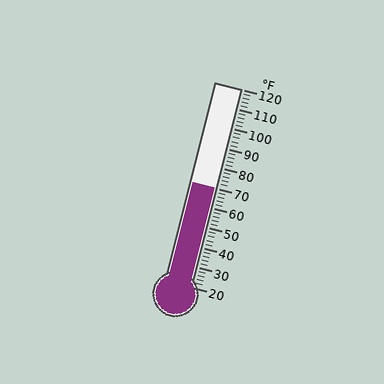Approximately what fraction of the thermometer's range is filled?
The thermometer is filled to approximately 50% of its range.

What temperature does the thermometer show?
The thermometer shows approximately 70°F.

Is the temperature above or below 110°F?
The temperature is below 110°F.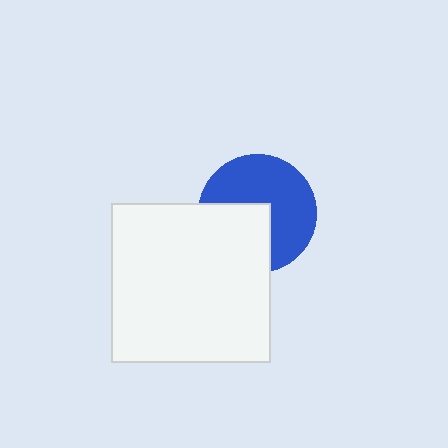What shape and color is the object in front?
The object in front is a white square.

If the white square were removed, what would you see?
You would see the complete blue circle.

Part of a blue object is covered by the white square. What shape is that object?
It is a circle.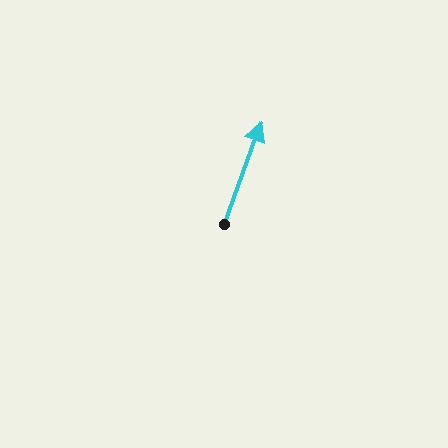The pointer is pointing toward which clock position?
Roughly 1 o'clock.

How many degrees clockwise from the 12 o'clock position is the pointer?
Approximately 20 degrees.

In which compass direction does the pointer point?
North.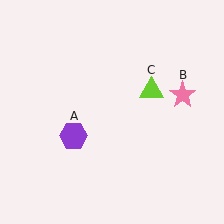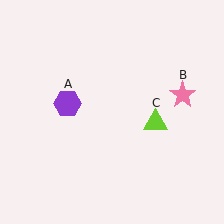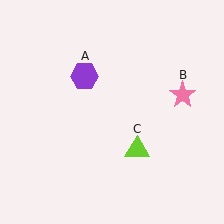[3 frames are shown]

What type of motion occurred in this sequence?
The purple hexagon (object A), lime triangle (object C) rotated clockwise around the center of the scene.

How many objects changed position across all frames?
2 objects changed position: purple hexagon (object A), lime triangle (object C).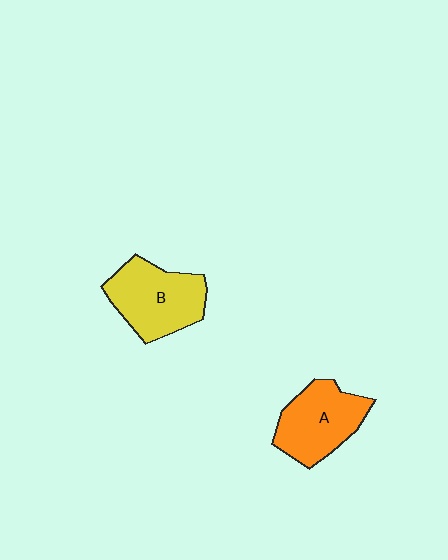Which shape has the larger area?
Shape B (yellow).